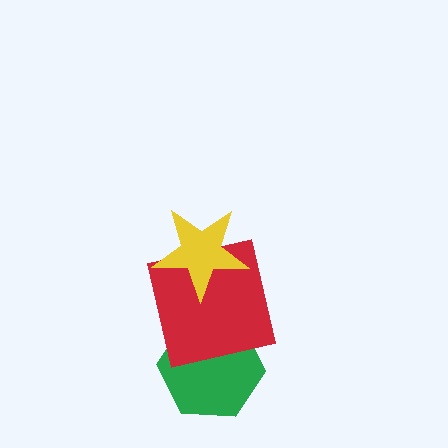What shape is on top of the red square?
The yellow star is on top of the red square.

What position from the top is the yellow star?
The yellow star is 1st from the top.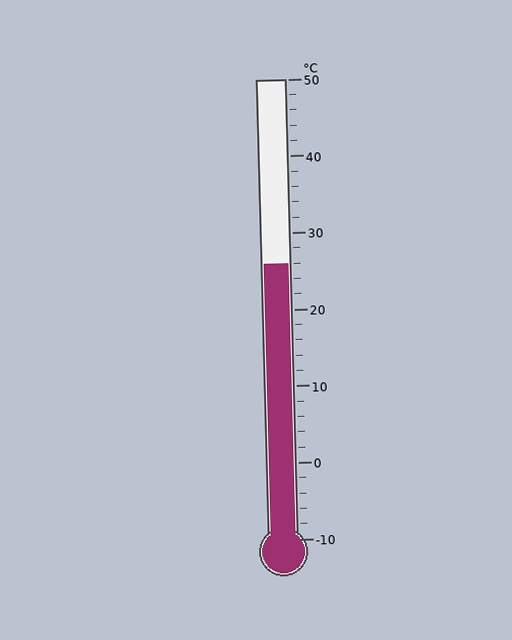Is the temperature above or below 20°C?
The temperature is above 20°C.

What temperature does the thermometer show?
The thermometer shows approximately 26°C.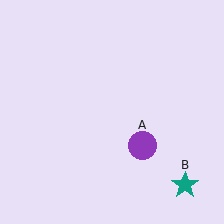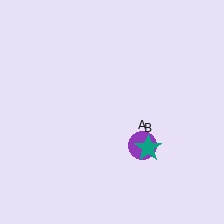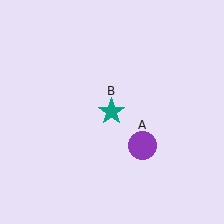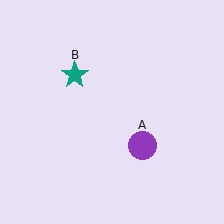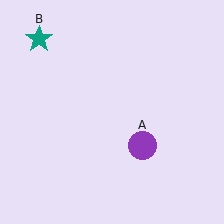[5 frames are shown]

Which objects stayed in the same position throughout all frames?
Purple circle (object A) remained stationary.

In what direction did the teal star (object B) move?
The teal star (object B) moved up and to the left.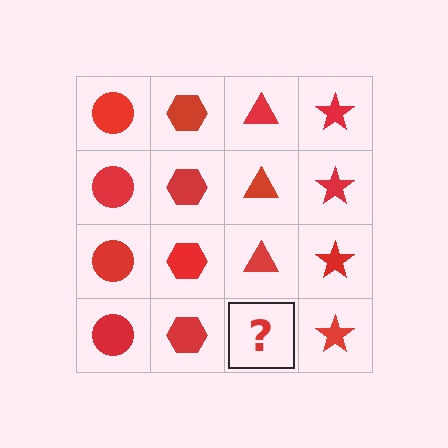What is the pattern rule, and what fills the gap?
The rule is that each column has a consistent shape. The gap should be filled with a red triangle.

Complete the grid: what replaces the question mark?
The question mark should be replaced with a red triangle.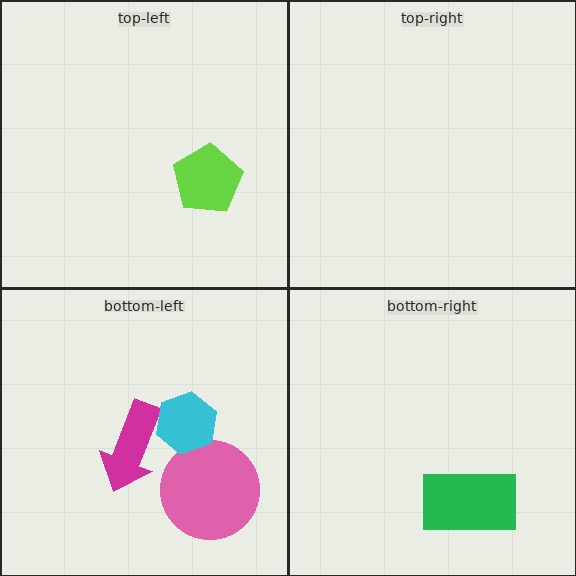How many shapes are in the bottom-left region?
3.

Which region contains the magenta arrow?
The bottom-left region.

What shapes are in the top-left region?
The lime pentagon.